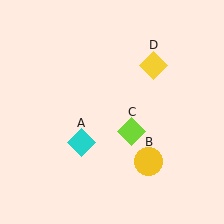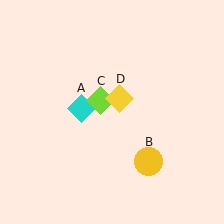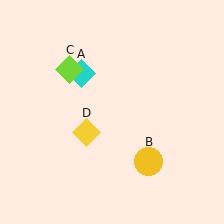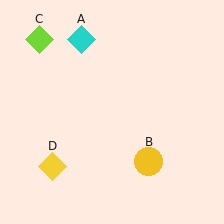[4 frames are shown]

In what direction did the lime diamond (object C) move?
The lime diamond (object C) moved up and to the left.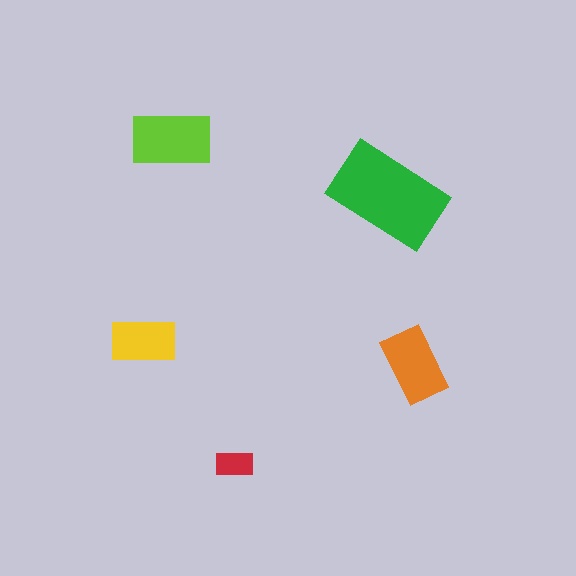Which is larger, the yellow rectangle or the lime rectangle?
The lime one.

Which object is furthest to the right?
The orange rectangle is rightmost.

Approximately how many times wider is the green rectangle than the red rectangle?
About 3 times wider.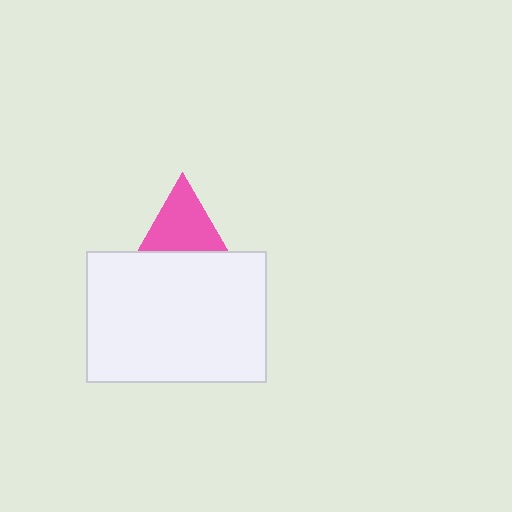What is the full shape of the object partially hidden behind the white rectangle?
The partially hidden object is a pink triangle.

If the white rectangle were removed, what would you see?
You would see the complete pink triangle.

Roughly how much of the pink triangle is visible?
About half of it is visible (roughly 55%).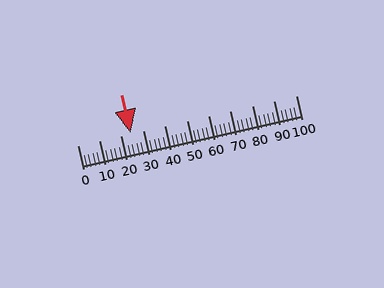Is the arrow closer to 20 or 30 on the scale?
The arrow is closer to 20.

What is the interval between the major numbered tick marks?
The major tick marks are spaced 10 units apart.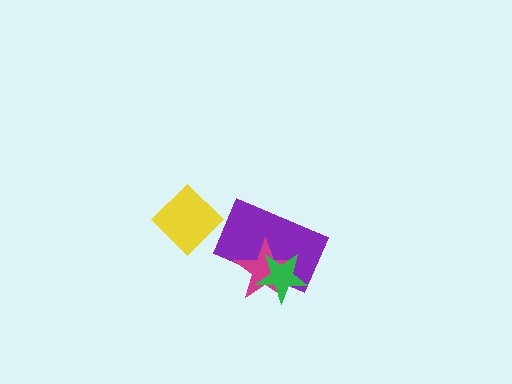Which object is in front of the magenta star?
The green star is in front of the magenta star.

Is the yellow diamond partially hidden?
No, no other shape covers it.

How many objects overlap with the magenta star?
2 objects overlap with the magenta star.